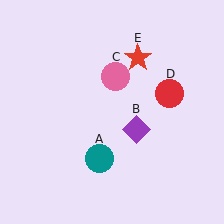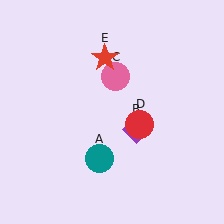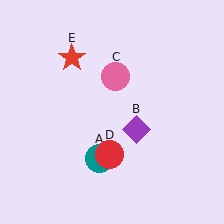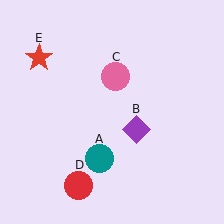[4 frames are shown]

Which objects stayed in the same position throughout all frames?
Teal circle (object A) and purple diamond (object B) and pink circle (object C) remained stationary.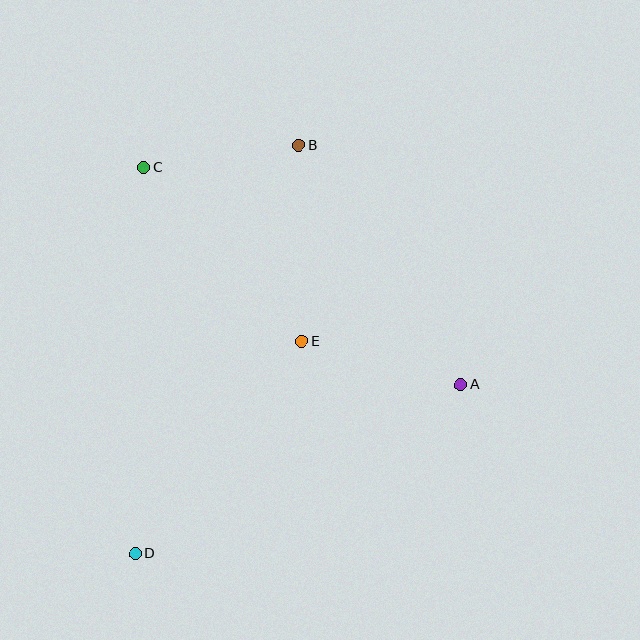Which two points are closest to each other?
Points B and C are closest to each other.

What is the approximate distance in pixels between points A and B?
The distance between A and B is approximately 289 pixels.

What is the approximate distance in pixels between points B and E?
The distance between B and E is approximately 196 pixels.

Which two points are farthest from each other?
Points B and D are farthest from each other.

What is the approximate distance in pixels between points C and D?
The distance between C and D is approximately 386 pixels.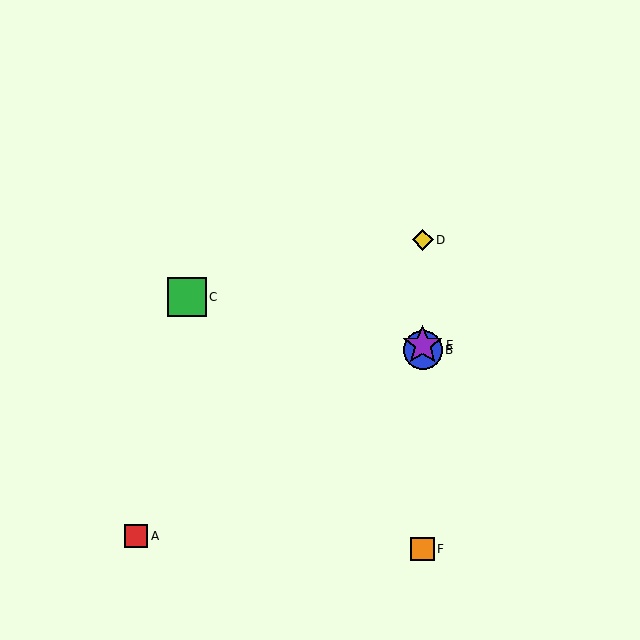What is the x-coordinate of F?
Object F is at x≈423.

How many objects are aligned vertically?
4 objects (B, D, E, F) are aligned vertically.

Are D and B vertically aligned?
Yes, both are at x≈423.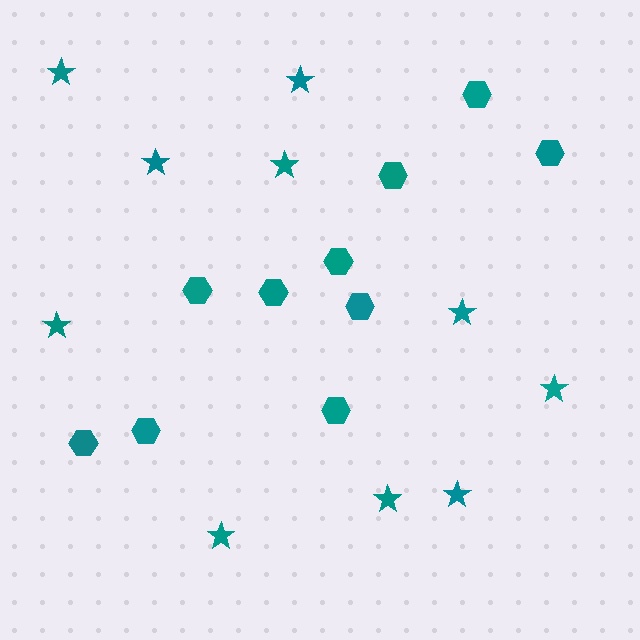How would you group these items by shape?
There are 2 groups: one group of hexagons (10) and one group of stars (10).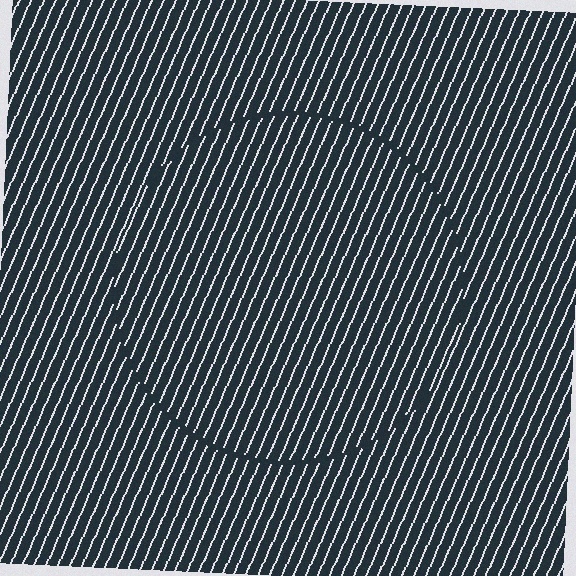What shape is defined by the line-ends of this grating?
An illusory circle. The interior of the shape contains the same grating, shifted by half a period — the contour is defined by the phase discontinuity where line-ends from the inner and outer gratings abut.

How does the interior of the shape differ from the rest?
The interior of the shape contains the same grating, shifted by half a period — the contour is defined by the phase discontinuity where line-ends from the inner and outer gratings abut.